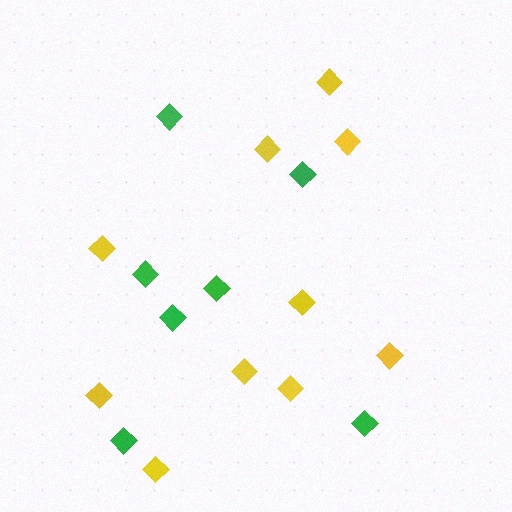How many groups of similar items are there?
There are 2 groups: one group of green diamonds (7) and one group of yellow diamonds (10).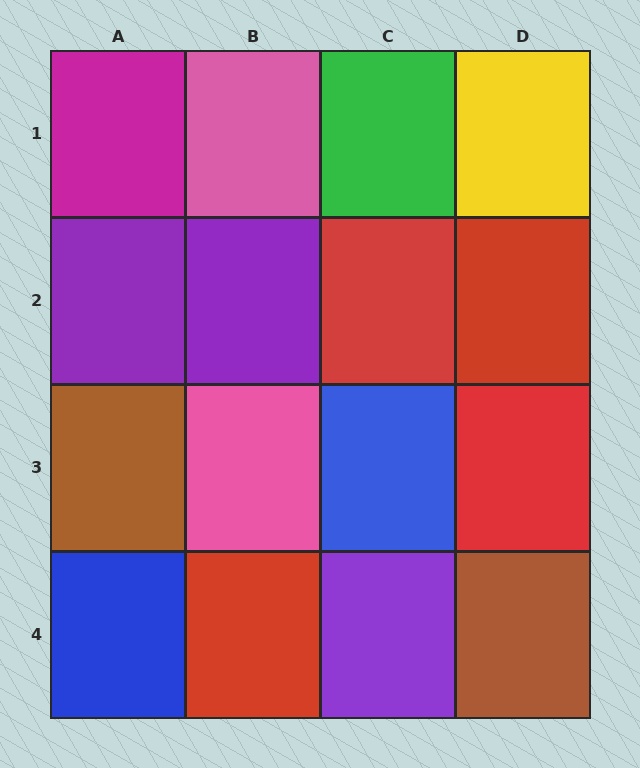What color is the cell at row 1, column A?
Magenta.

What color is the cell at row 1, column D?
Yellow.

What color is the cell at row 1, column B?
Pink.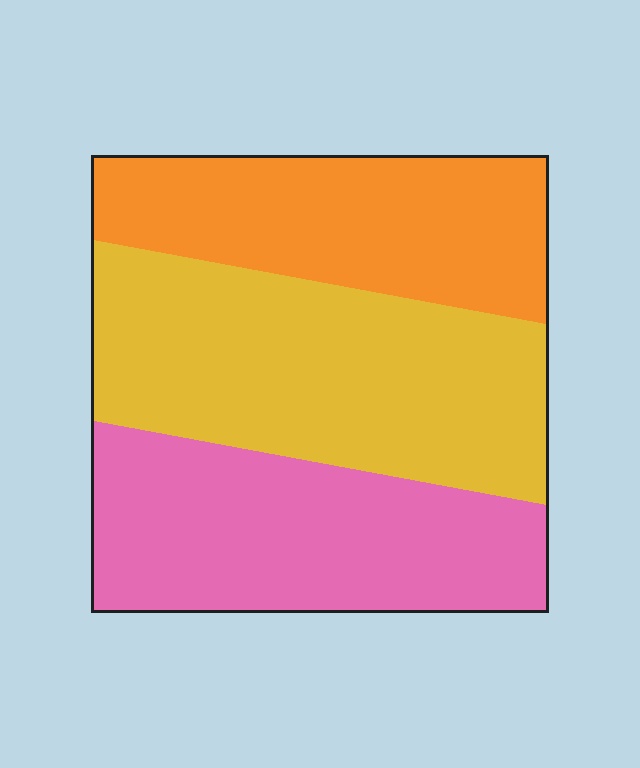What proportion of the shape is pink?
Pink covers 33% of the shape.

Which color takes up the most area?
Yellow, at roughly 40%.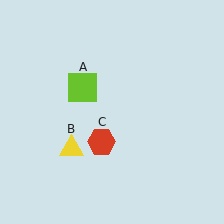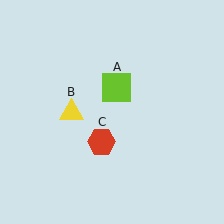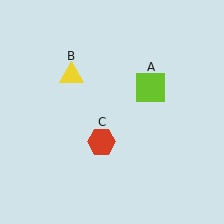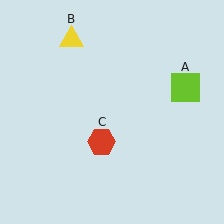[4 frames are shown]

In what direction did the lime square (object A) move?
The lime square (object A) moved right.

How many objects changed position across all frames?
2 objects changed position: lime square (object A), yellow triangle (object B).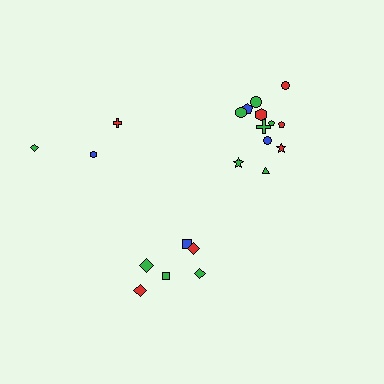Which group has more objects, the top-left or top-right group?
The top-right group.